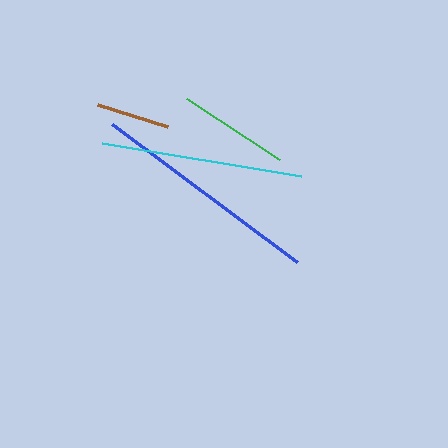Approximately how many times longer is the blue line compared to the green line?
The blue line is approximately 2.1 times the length of the green line.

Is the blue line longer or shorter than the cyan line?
The blue line is longer than the cyan line.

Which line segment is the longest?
The blue line is the longest at approximately 231 pixels.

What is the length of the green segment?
The green segment is approximately 111 pixels long.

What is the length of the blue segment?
The blue segment is approximately 231 pixels long.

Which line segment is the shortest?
The brown line is the shortest at approximately 73 pixels.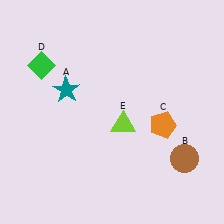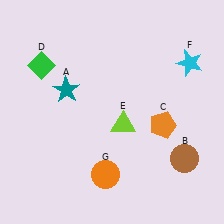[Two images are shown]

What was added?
A cyan star (F), an orange circle (G) were added in Image 2.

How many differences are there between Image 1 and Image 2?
There are 2 differences between the two images.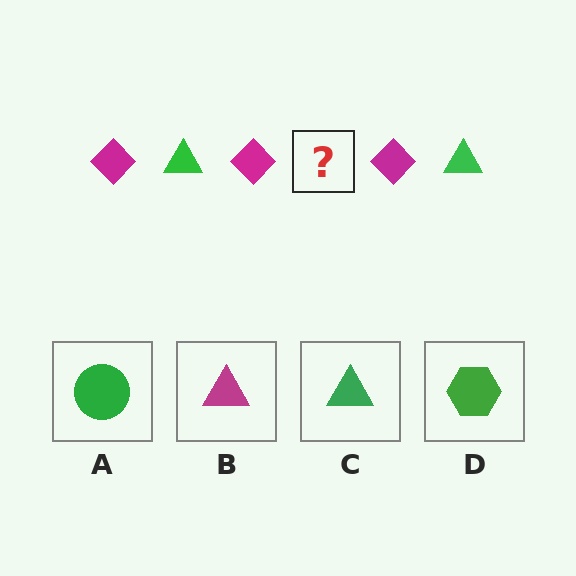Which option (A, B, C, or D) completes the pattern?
C.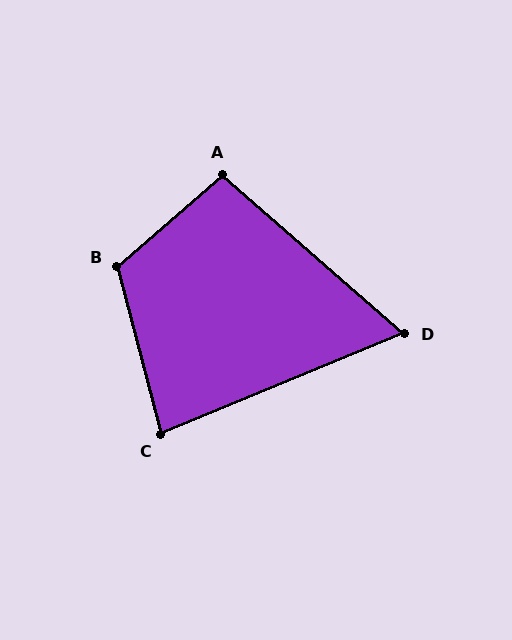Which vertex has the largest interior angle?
B, at approximately 116 degrees.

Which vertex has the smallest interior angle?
D, at approximately 64 degrees.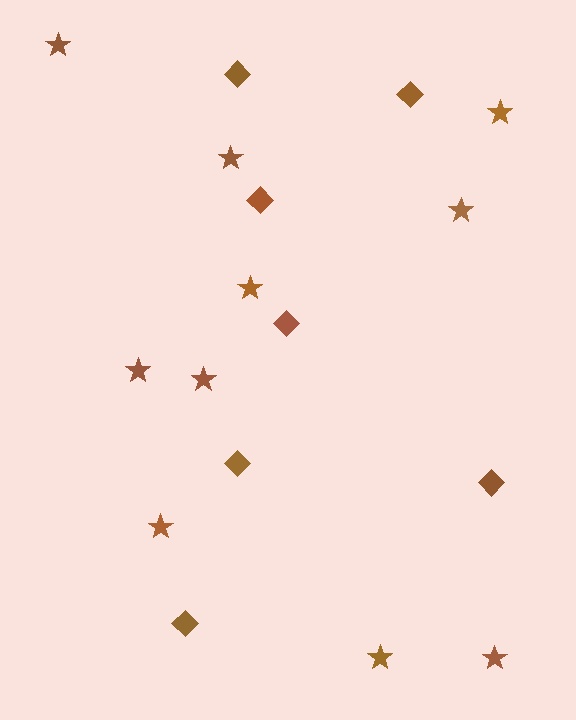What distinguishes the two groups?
There are 2 groups: one group of stars (10) and one group of diamonds (7).